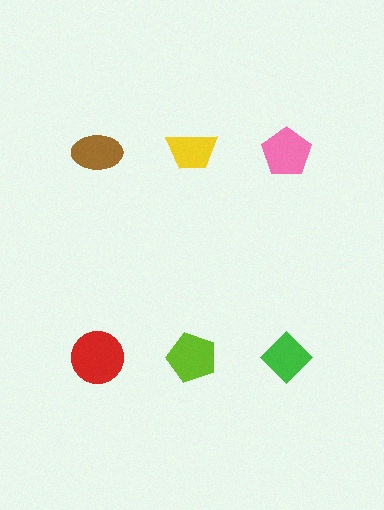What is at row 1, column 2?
A yellow trapezoid.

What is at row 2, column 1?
A red circle.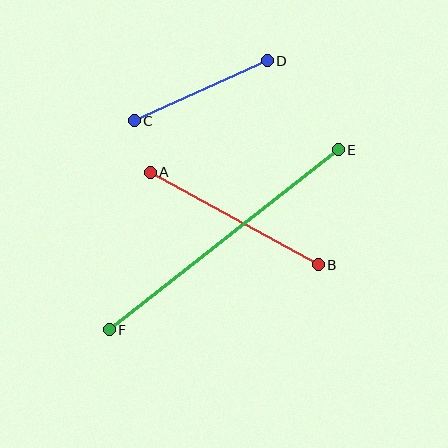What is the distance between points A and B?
The distance is approximately 192 pixels.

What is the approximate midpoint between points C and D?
The midpoint is at approximately (201, 91) pixels.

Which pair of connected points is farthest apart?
Points E and F are farthest apart.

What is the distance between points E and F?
The distance is approximately 291 pixels.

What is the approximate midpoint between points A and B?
The midpoint is at approximately (234, 218) pixels.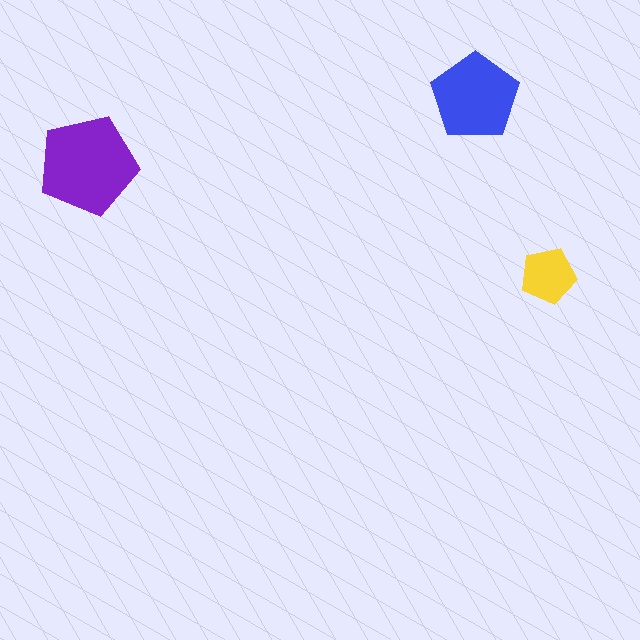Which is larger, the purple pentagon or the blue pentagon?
The purple one.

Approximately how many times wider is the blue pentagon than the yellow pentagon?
About 1.5 times wider.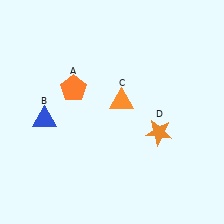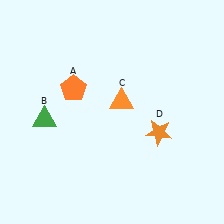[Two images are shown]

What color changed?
The triangle (B) changed from blue in Image 1 to green in Image 2.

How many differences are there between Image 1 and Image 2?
There is 1 difference between the two images.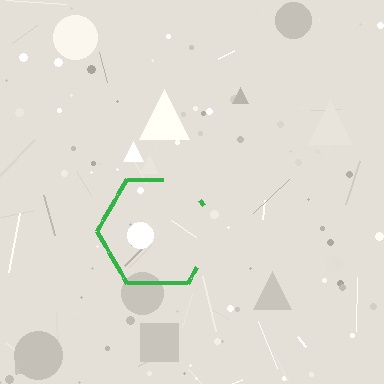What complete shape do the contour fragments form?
The contour fragments form a hexagon.